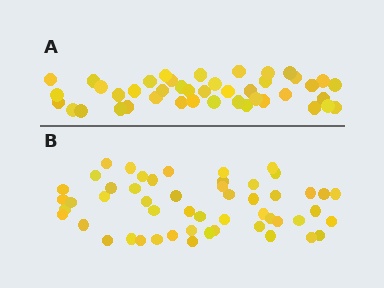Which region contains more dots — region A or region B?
Region B (the bottom region) has more dots.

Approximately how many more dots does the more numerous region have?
Region B has roughly 8 or so more dots than region A.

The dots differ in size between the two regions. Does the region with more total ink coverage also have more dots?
No. Region A has more total ink coverage because its dots are larger, but region B actually contains more individual dots. Total area can be misleading — the number of items is what matters here.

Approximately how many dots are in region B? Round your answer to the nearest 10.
About 50 dots. (The exact count is 52, which rounds to 50.)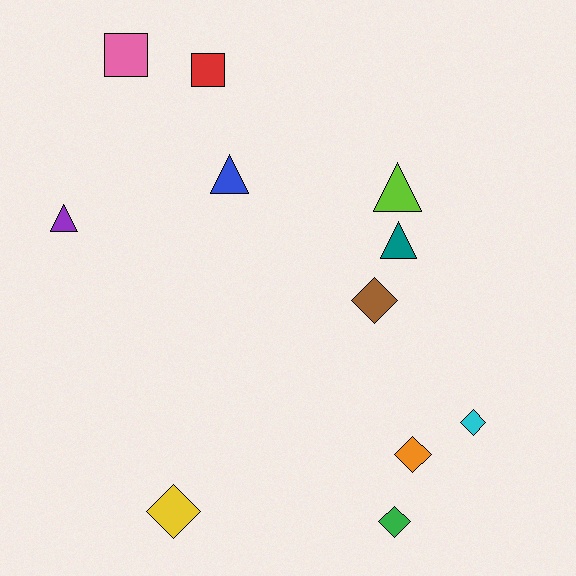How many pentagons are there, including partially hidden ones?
There are no pentagons.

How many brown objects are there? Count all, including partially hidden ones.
There is 1 brown object.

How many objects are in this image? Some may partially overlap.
There are 11 objects.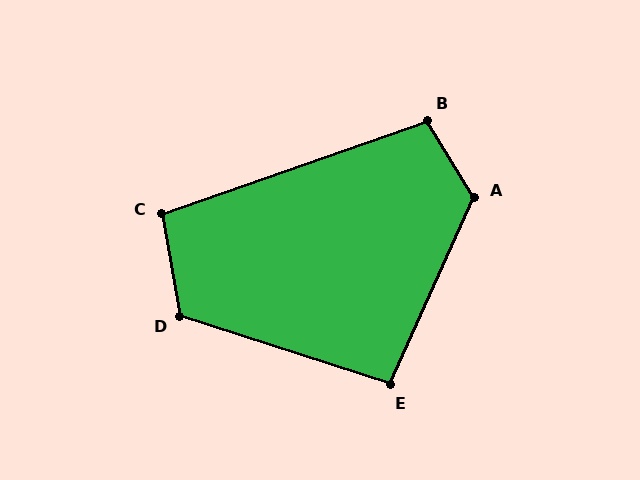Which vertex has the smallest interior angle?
E, at approximately 97 degrees.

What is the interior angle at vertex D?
Approximately 117 degrees (obtuse).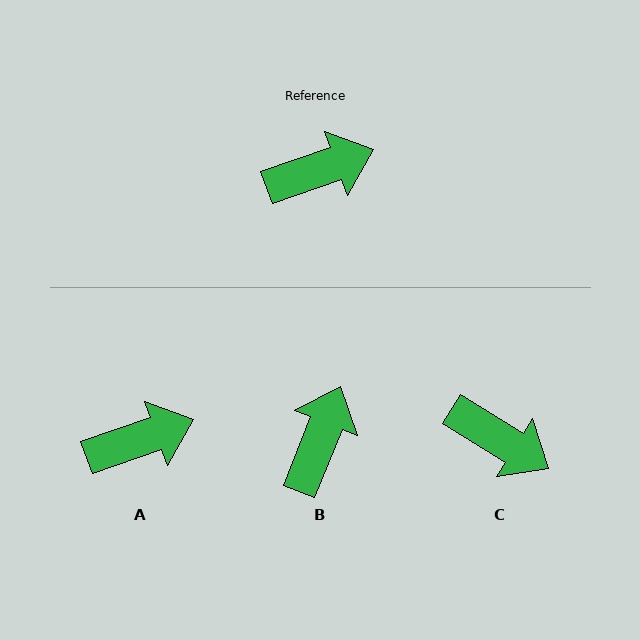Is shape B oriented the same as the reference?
No, it is off by about 49 degrees.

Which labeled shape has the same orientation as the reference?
A.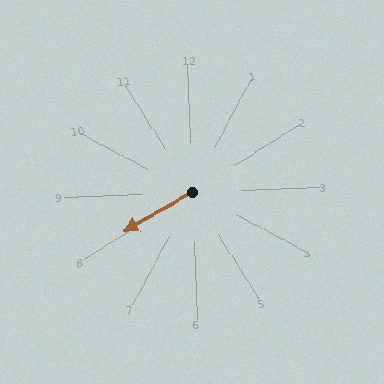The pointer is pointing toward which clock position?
Roughly 8 o'clock.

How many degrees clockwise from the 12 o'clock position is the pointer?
Approximately 242 degrees.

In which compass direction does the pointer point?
Southwest.